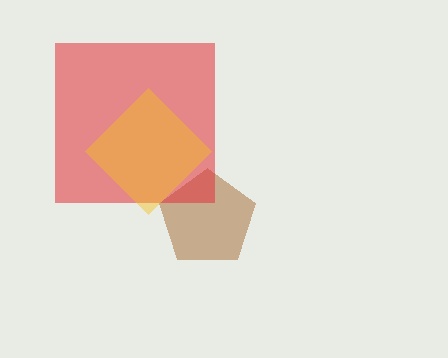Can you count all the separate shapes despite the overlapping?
Yes, there are 3 separate shapes.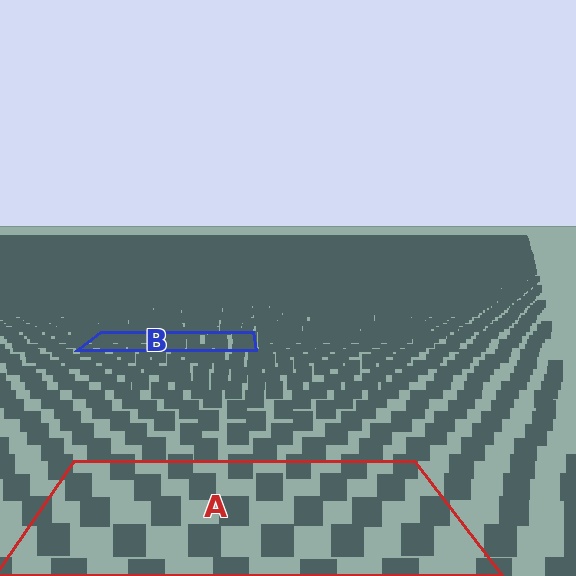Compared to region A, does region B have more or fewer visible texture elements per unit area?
Region B has more texture elements per unit area — they are packed more densely because it is farther away.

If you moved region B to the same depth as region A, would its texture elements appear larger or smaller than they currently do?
They would appear larger. At a closer depth, the same texture elements are projected at a bigger on-screen size.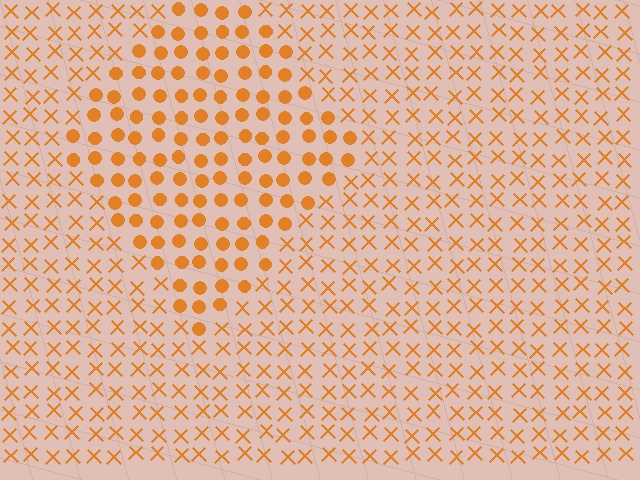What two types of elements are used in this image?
The image uses circles inside the diamond region and X marks outside it.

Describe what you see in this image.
The image is filled with small orange elements arranged in a uniform grid. A diamond-shaped region contains circles, while the surrounding area contains X marks. The boundary is defined purely by the change in element shape.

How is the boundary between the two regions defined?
The boundary is defined by a change in element shape: circles inside vs. X marks outside. All elements share the same color and spacing.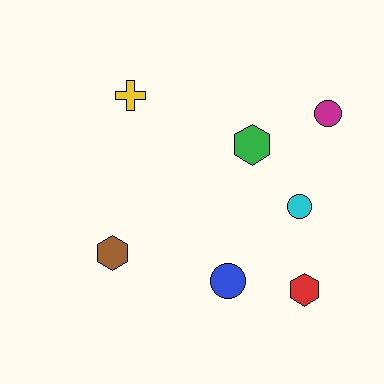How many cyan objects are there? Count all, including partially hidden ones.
There is 1 cyan object.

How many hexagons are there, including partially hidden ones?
There are 3 hexagons.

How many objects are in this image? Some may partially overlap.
There are 7 objects.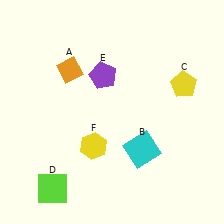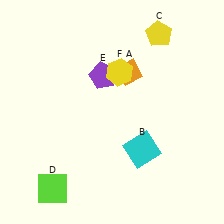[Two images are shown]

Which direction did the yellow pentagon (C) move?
The yellow pentagon (C) moved up.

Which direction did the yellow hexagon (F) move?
The yellow hexagon (F) moved up.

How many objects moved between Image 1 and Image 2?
3 objects moved between the two images.